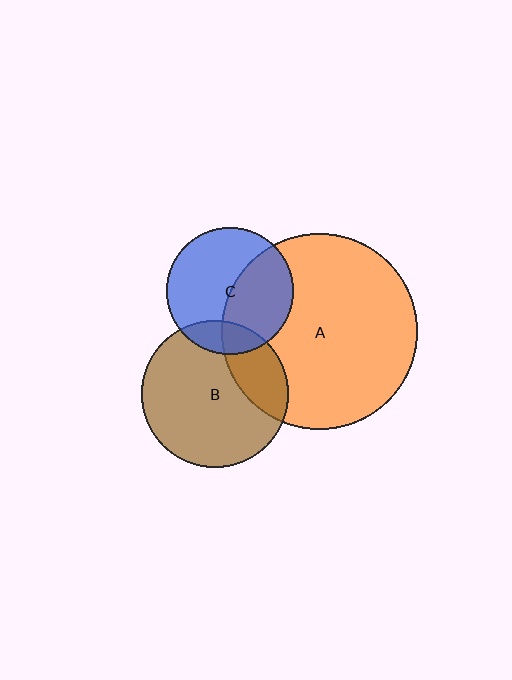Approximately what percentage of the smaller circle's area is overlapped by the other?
Approximately 45%.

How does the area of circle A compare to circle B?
Approximately 1.8 times.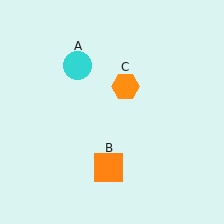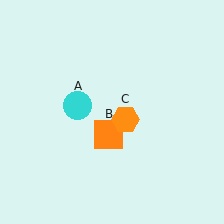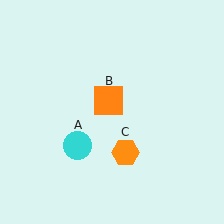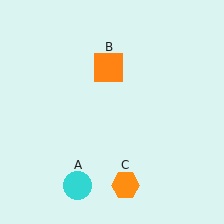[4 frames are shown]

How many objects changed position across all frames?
3 objects changed position: cyan circle (object A), orange square (object B), orange hexagon (object C).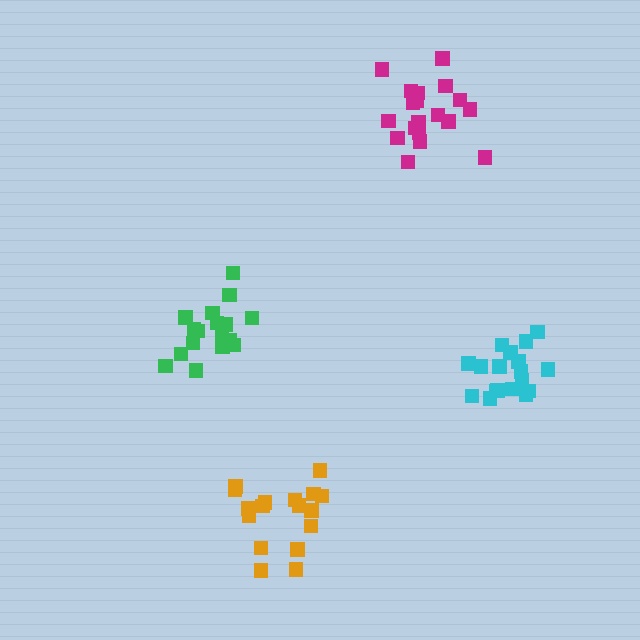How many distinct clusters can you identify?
There are 4 distinct clusters.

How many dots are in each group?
Group 1: 17 dots, Group 2: 18 dots, Group 3: 17 dots, Group 4: 19 dots (71 total).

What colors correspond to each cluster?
The clusters are colored: green, cyan, orange, magenta.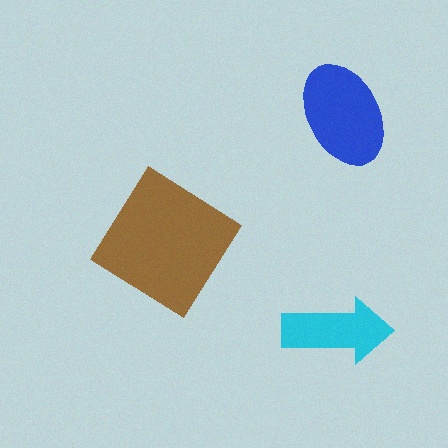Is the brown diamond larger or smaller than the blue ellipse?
Larger.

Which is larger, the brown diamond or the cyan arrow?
The brown diamond.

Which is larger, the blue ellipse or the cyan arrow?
The blue ellipse.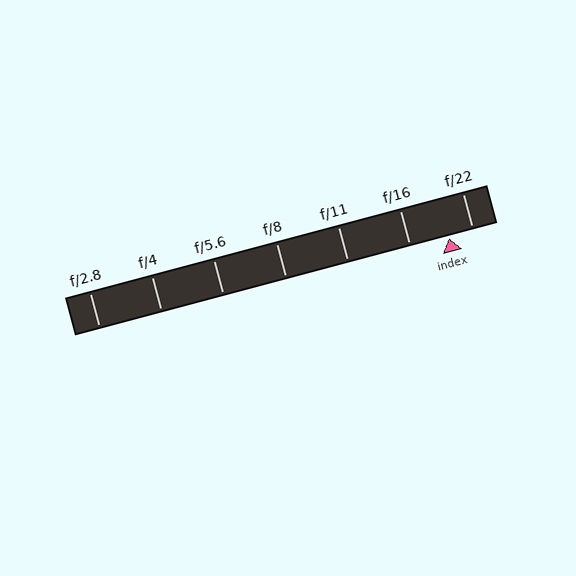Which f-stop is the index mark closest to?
The index mark is closest to f/22.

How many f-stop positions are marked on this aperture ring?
There are 7 f-stop positions marked.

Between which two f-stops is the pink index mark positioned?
The index mark is between f/16 and f/22.